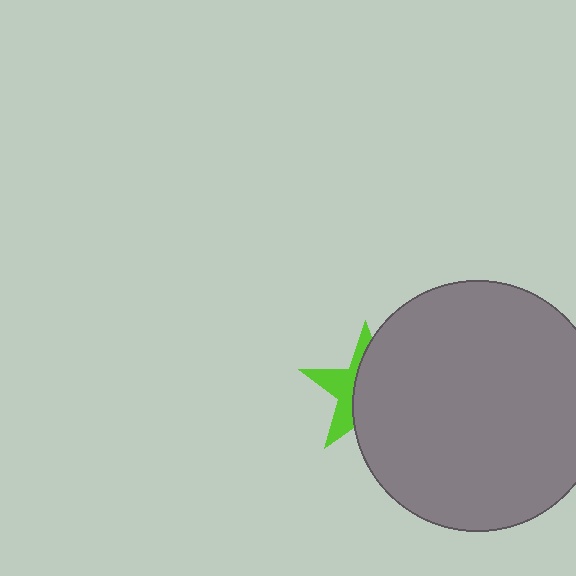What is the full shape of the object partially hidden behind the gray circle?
The partially hidden object is a lime star.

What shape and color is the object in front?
The object in front is a gray circle.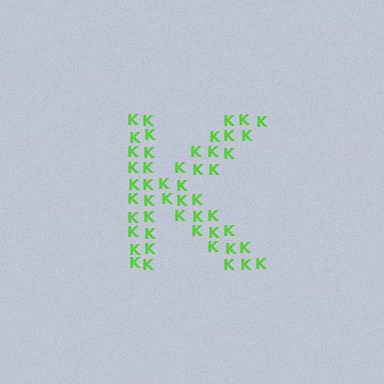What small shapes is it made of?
It is made of small letter K's.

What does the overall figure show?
The overall figure shows the letter K.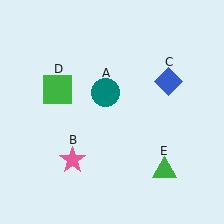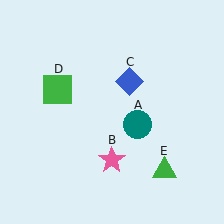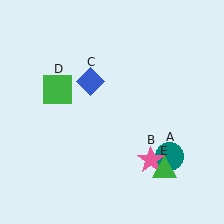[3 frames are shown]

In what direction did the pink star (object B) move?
The pink star (object B) moved right.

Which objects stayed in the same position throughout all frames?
Green square (object D) and green triangle (object E) remained stationary.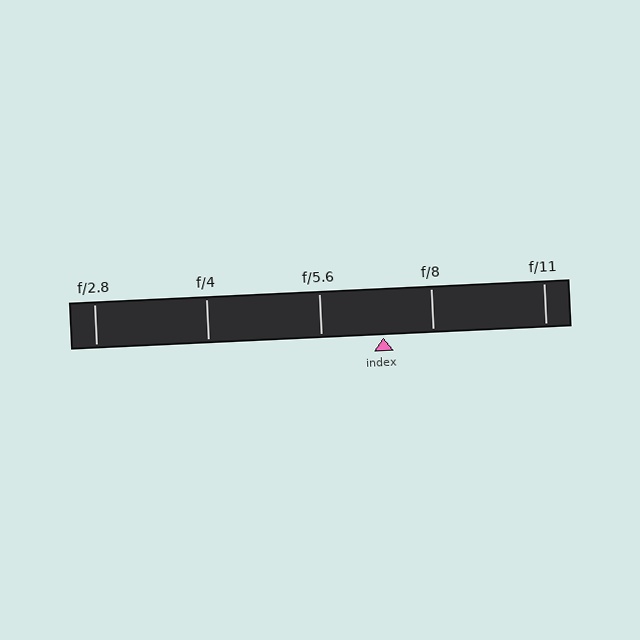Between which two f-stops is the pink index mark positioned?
The index mark is between f/5.6 and f/8.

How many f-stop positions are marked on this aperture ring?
There are 5 f-stop positions marked.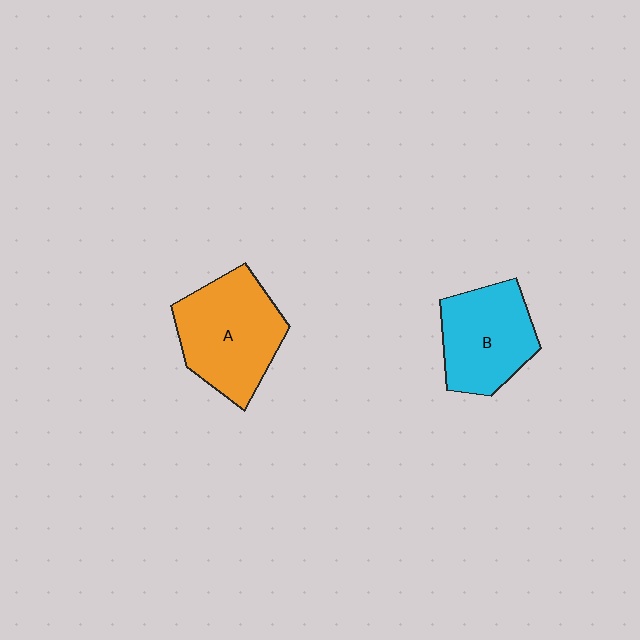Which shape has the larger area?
Shape A (orange).